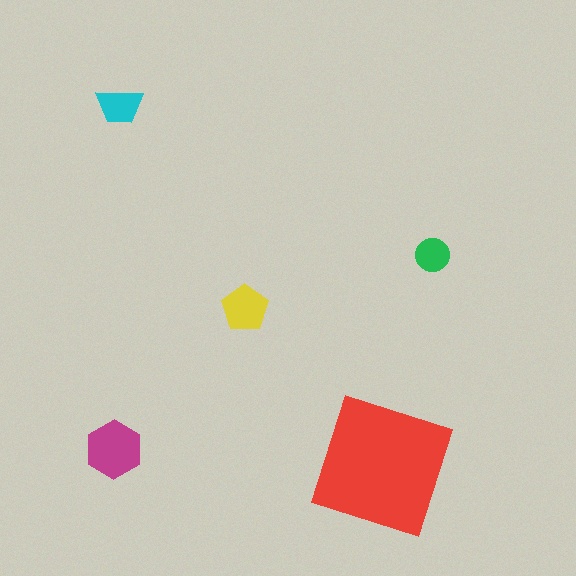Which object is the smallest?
The green circle.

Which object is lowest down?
The red square is bottommost.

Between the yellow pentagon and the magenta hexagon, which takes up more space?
The magenta hexagon.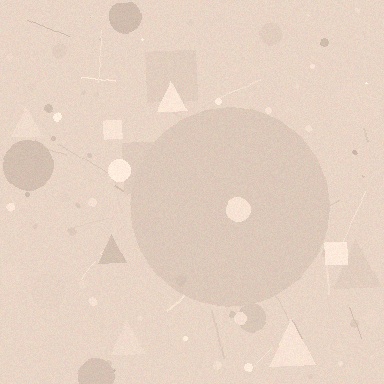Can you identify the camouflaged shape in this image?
The camouflaged shape is a circle.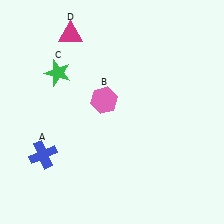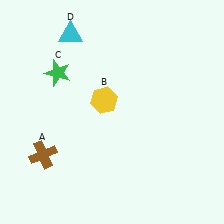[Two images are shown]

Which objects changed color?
A changed from blue to brown. B changed from pink to yellow. D changed from magenta to cyan.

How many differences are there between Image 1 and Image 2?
There are 3 differences between the two images.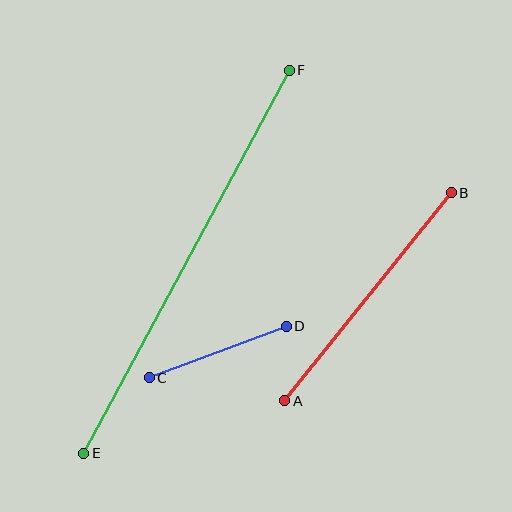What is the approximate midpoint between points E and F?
The midpoint is at approximately (186, 262) pixels.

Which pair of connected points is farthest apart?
Points E and F are farthest apart.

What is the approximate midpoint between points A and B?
The midpoint is at approximately (368, 297) pixels.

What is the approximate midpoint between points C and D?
The midpoint is at approximately (218, 352) pixels.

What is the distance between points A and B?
The distance is approximately 267 pixels.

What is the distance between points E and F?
The distance is approximately 435 pixels.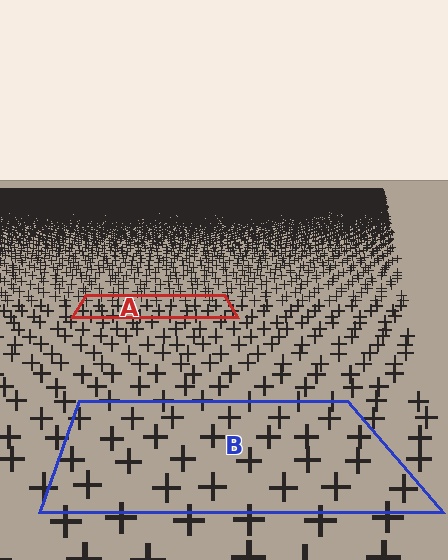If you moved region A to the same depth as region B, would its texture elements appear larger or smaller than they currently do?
They would appear larger. At a closer depth, the same texture elements are projected at a bigger on-screen size.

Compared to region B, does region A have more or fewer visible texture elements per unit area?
Region A has more texture elements per unit area — they are packed more densely because it is farther away.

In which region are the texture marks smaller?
The texture marks are smaller in region A, because it is farther away.